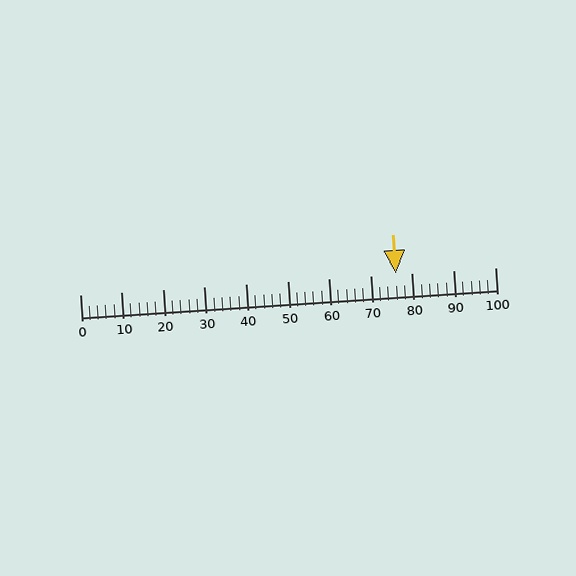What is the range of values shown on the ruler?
The ruler shows values from 0 to 100.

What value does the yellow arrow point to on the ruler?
The yellow arrow points to approximately 76.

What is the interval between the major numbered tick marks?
The major tick marks are spaced 10 units apart.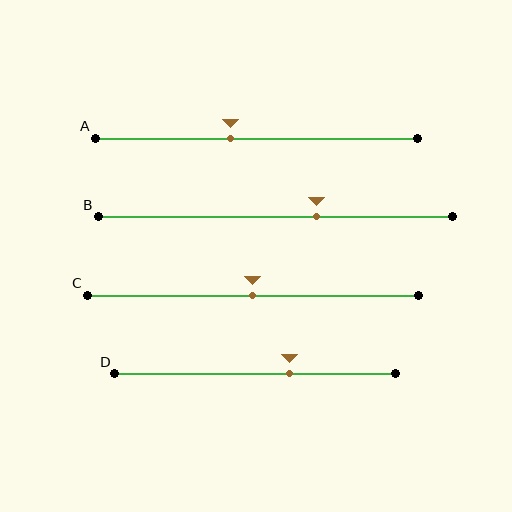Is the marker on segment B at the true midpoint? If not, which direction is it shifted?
No, the marker on segment B is shifted to the right by about 12% of the segment length.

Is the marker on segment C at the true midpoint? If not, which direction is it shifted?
Yes, the marker on segment C is at the true midpoint.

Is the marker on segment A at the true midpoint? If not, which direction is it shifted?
No, the marker on segment A is shifted to the left by about 8% of the segment length.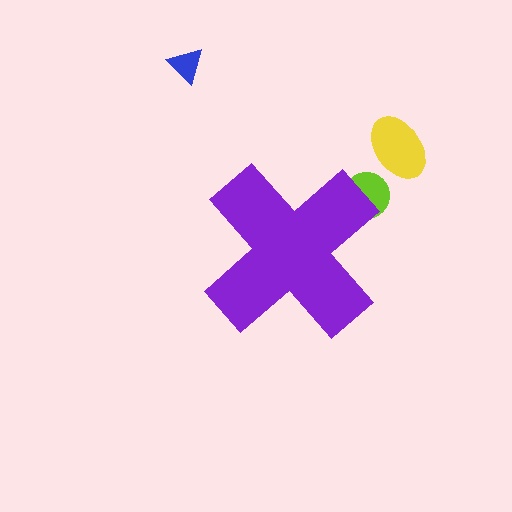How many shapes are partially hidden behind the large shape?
1 shape is partially hidden.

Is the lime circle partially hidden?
Yes, the lime circle is partially hidden behind the purple cross.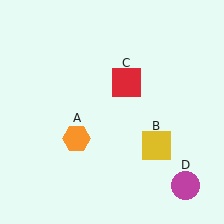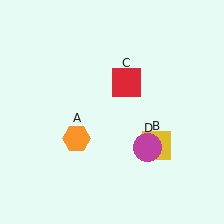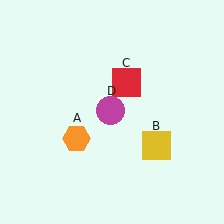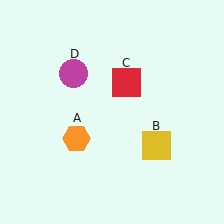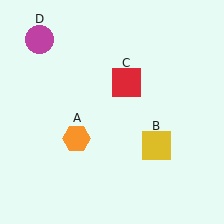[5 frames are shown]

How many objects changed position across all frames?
1 object changed position: magenta circle (object D).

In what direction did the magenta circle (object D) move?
The magenta circle (object D) moved up and to the left.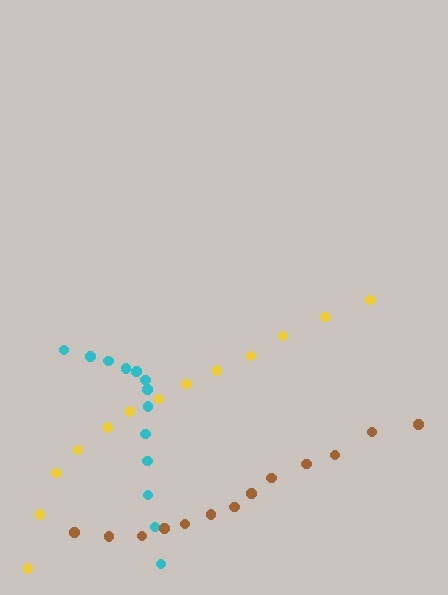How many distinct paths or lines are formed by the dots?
There are 3 distinct paths.